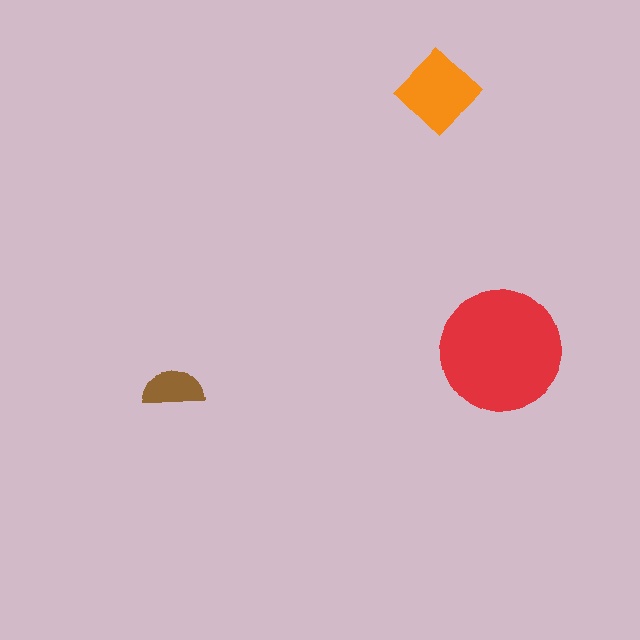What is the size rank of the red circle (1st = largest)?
1st.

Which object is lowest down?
The brown semicircle is bottommost.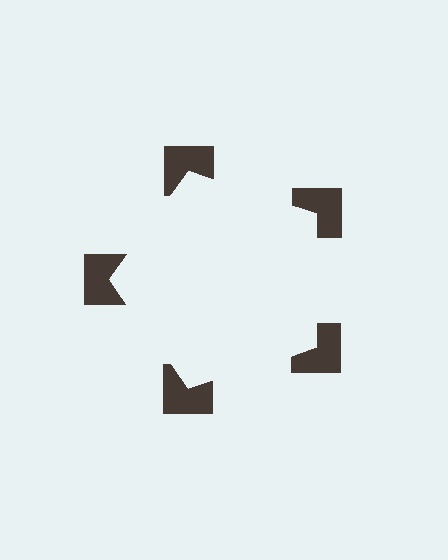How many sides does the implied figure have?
5 sides.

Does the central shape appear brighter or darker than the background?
It typically appears slightly brighter than the background, even though no actual brightness change is drawn.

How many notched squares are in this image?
There are 5 — one at each vertex of the illusory pentagon.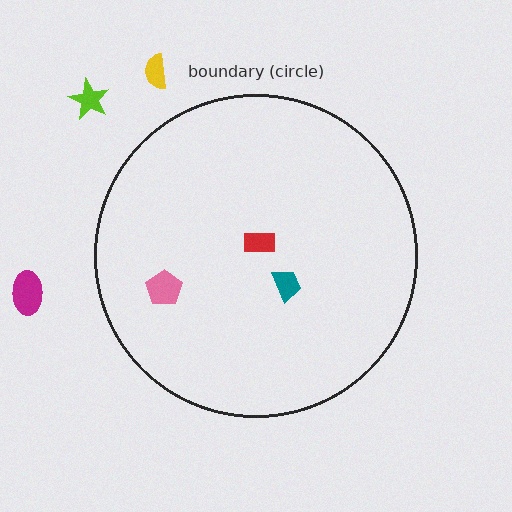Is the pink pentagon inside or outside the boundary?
Inside.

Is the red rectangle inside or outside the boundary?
Inside.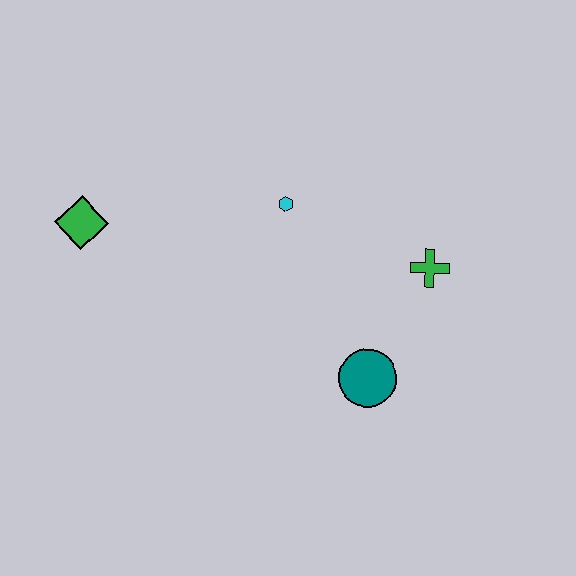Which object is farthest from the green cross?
The green diamond is farthest from the green cross.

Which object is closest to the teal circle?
The green cross is closest to the teal circle.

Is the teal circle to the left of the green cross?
Yes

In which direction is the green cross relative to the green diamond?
The green cross is to the right of the green diamond.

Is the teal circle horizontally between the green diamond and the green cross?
Yes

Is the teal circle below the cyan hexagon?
Yes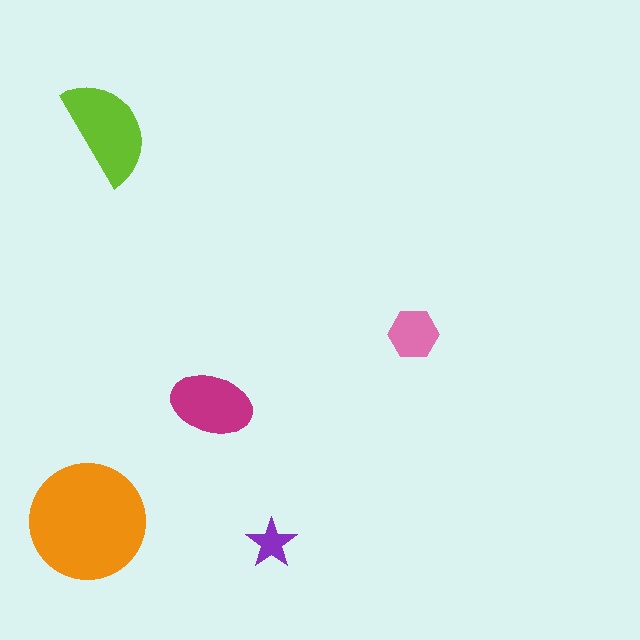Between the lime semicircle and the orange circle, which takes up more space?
The orange circle.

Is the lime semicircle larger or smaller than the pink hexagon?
Larger.